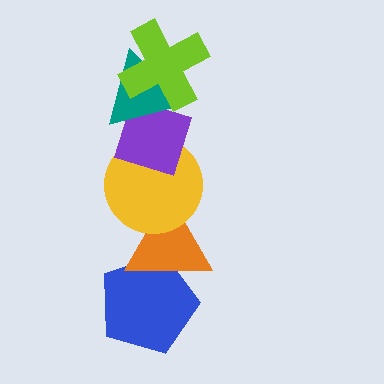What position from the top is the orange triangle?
The orange triangle is 5th from the top.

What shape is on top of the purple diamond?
The teal triangle is on top of the purple diamond.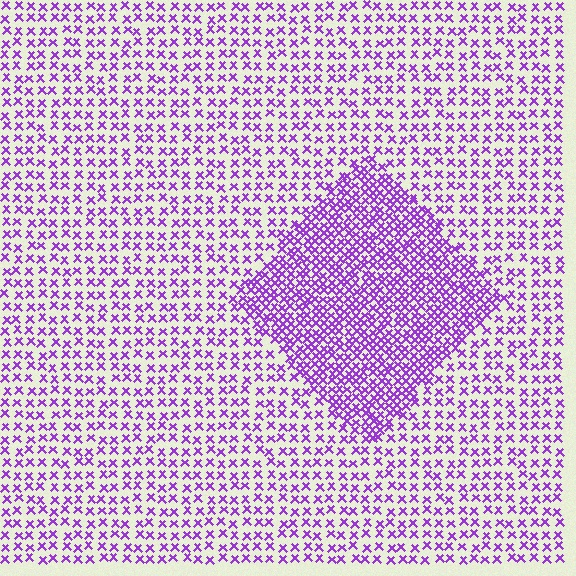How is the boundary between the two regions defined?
The boundary is defined by a change in element density (approximately 2.1x ratio). All elements are the same color, size, and shape.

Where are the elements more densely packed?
The elements are more densely packed inside the diamond boundary.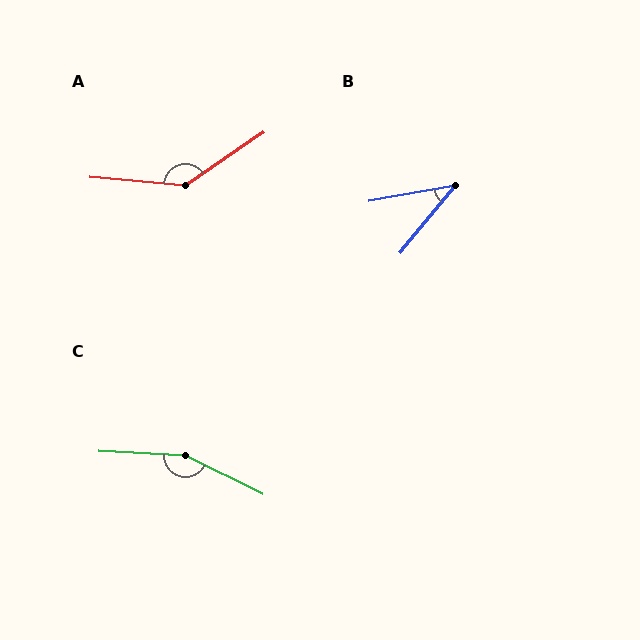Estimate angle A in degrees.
Approximately 141 degrees.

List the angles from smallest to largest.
B (40°), A (141°), C (157°).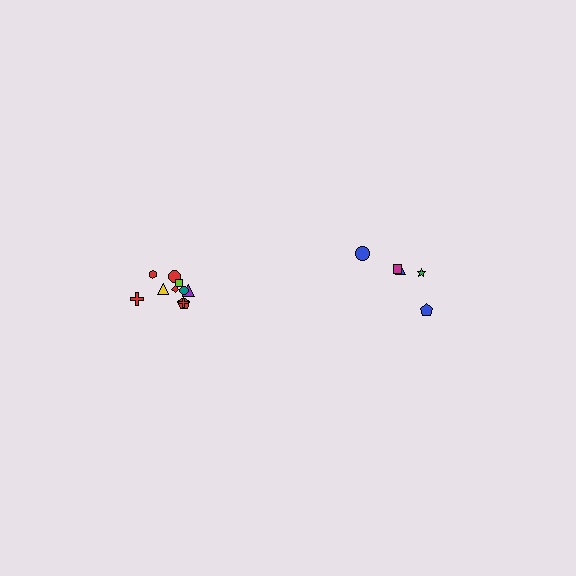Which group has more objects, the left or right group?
The left group.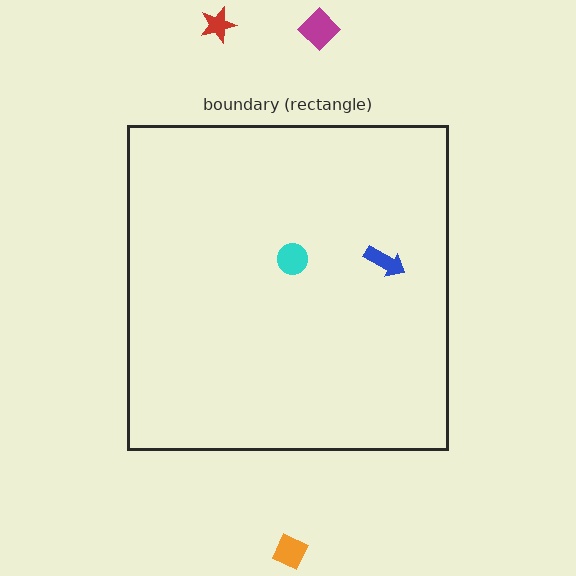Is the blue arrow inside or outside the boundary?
Inside.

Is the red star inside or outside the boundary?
Outside.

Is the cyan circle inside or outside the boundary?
Inside.